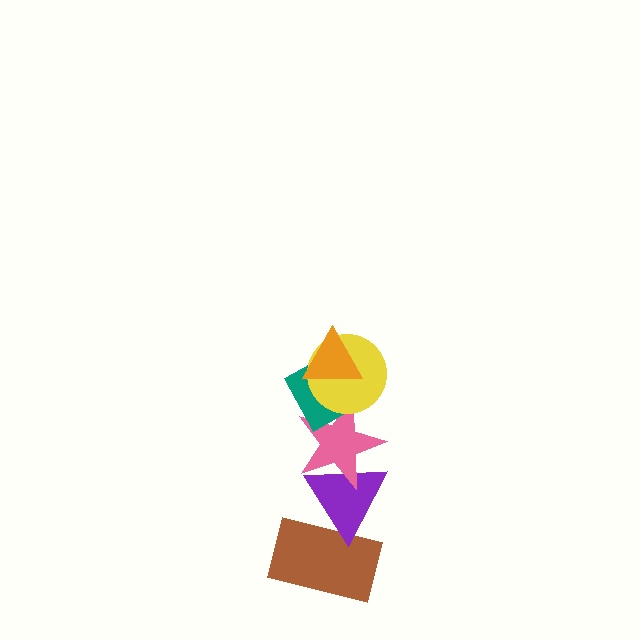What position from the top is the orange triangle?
The orange triangle is 1st from the top.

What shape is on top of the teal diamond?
The yellow circle is on top of the teal diamond.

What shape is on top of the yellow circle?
The orange triangle is on top of the yellow circle.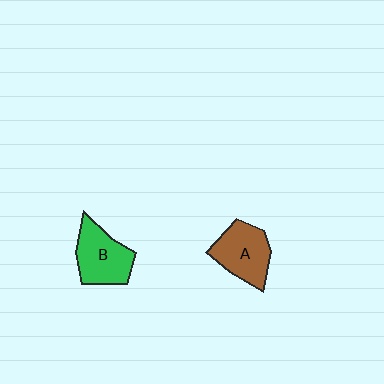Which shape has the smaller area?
Shape A (brown).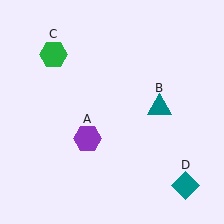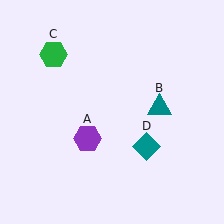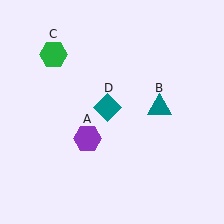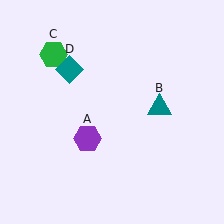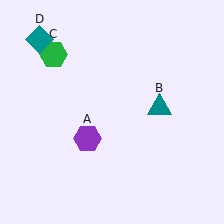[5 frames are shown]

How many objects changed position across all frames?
1 object changed position: teal diamond (object D).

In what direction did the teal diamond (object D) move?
The teal diamond (object D) moved up and to the left.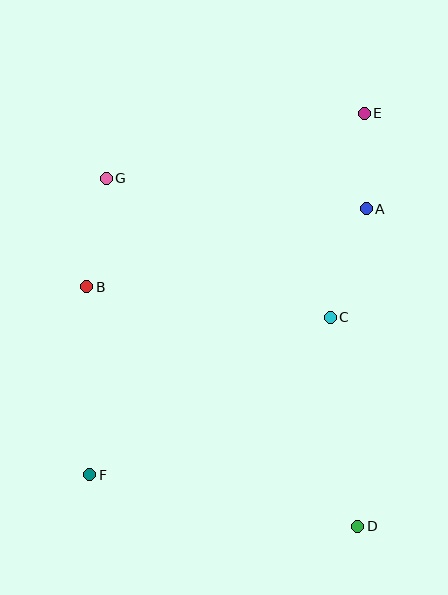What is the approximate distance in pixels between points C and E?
The distance between C and E is approximately 207 pixels.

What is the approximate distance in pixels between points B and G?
The distance between B and G is approximately 110 pixels.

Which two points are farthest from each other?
Points E and F are farthest from each other.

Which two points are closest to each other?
Points A and E are closest to each other.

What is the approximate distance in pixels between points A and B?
The distance between A and B is approximately 290 pixels.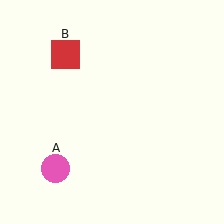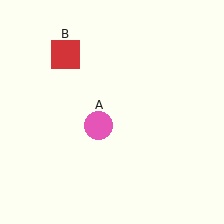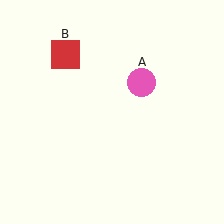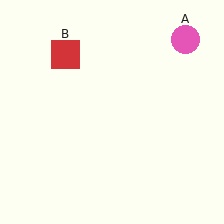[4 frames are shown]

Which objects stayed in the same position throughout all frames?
Red square (object B) remained stationary.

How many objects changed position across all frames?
1 object changed position: pink circle (object A).